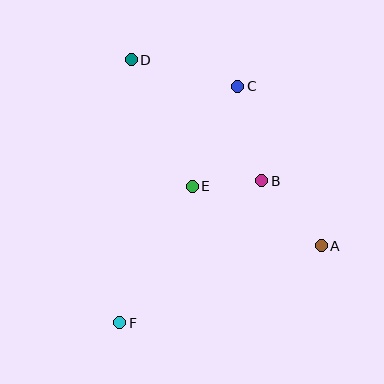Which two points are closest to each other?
Points B and E are closest to each other.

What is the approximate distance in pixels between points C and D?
The distance between C and D is approximately 110 pixels.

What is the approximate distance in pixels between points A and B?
The distance between A and B is approximately 88 pixels.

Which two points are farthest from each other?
Points A and D are farthest from each other.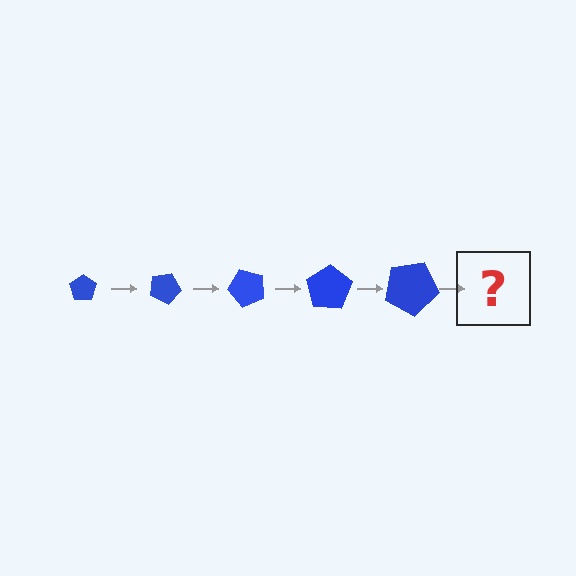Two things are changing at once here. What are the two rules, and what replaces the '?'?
The two rules are that the pentagon grows larger each step and it rotates 25 degrees each step. The '?' should be a pentagon, larger than the previous one and rotated 125 degrees from the start.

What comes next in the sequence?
The next element should be a pentagon, larger than the previous one and rotated 125 degrees from the start.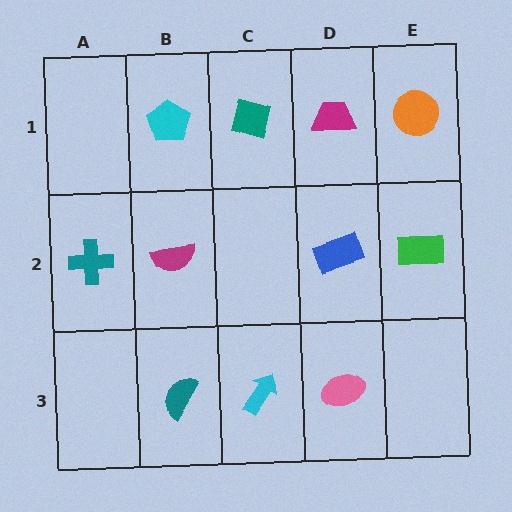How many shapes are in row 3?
3 shapes.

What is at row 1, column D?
A magenta trapezoid.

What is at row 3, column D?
A pink ellipse.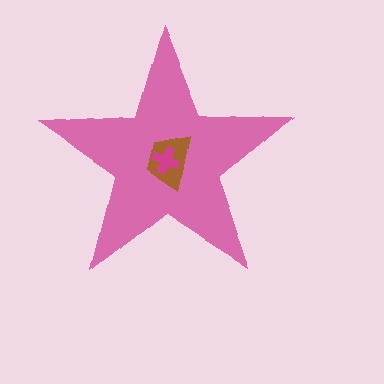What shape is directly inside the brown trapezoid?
The magenta cross.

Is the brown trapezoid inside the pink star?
Yes.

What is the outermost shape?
The pink star.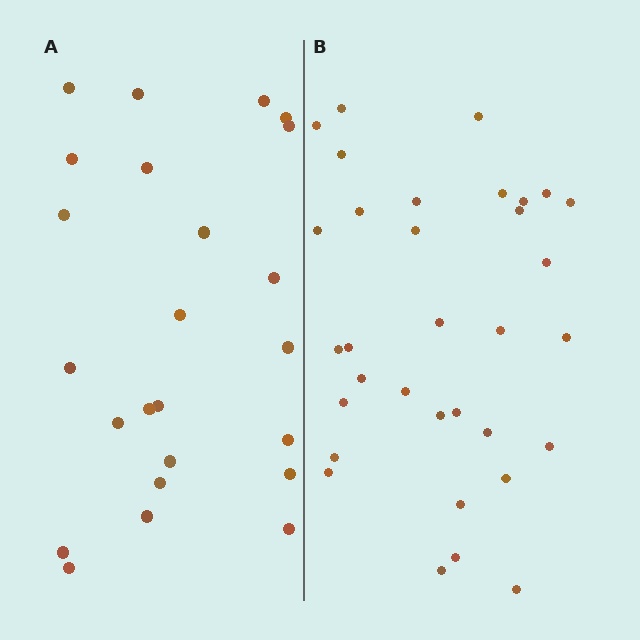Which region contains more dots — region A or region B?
Region B (the right region) has more dots.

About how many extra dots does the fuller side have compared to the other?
Region B has roughly 8 or so more dots than region A.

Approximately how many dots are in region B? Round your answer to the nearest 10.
About 30 dots. (The exact count is 33, which rounds to 30.)